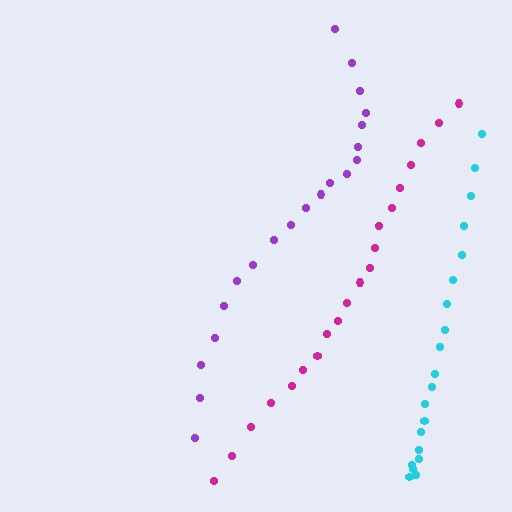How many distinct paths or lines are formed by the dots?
There are 3 distinct paths.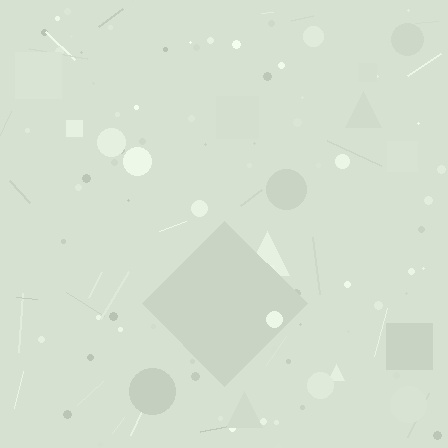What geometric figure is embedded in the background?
A diamond is embedded in the background.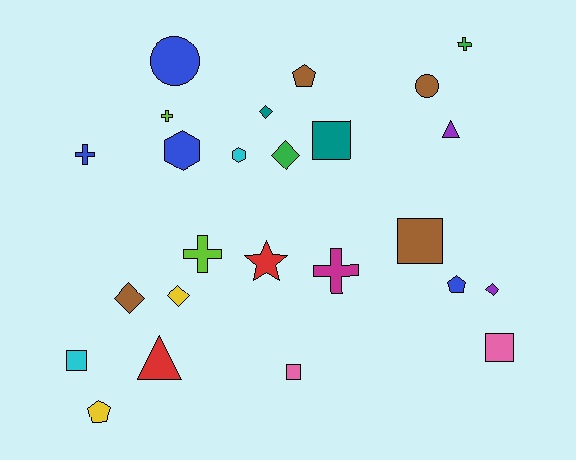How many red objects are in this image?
There are 2 red objects.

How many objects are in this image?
There are 25 objects.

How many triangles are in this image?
There are 2 triangles.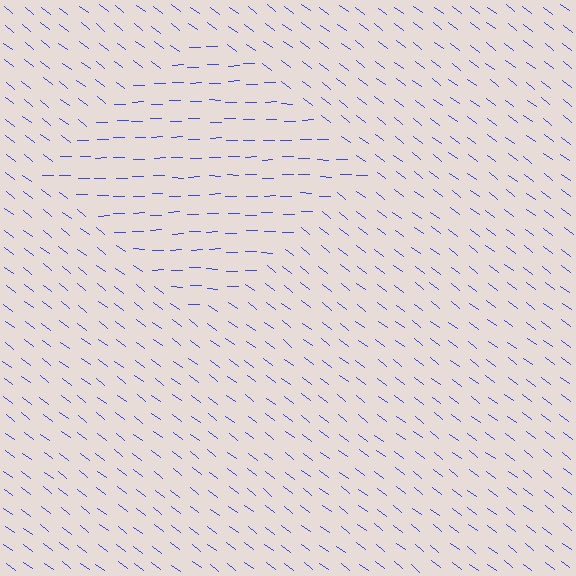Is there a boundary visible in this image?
Yes, there is a texture boundary formed by a change in line orientation.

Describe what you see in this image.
The image is filled with small blue line segments. A diamond region in the image has lines oriented differently from the surrounding lines, creating a visible texture boundary.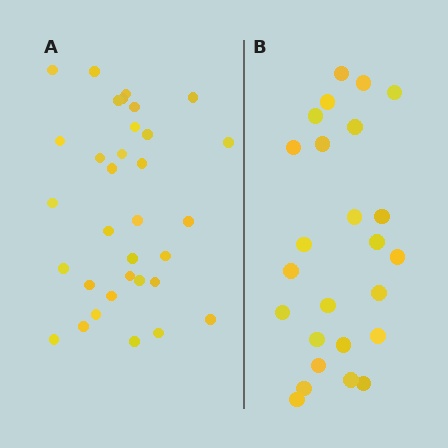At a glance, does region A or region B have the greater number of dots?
Region A (the left region) has more dots.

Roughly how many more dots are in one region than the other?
Region A has roughly 8 or so more dots than region B.